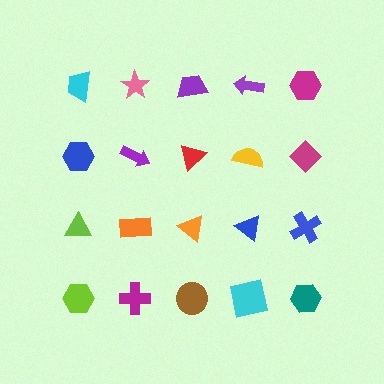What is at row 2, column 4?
A yellow semicircle.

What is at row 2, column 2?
A purple arrow.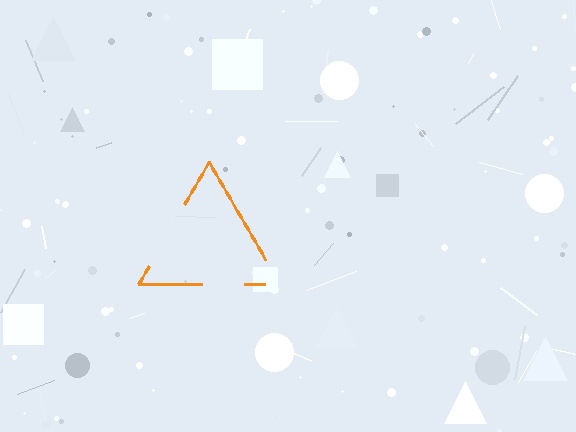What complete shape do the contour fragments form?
The contour fragments form a triangle.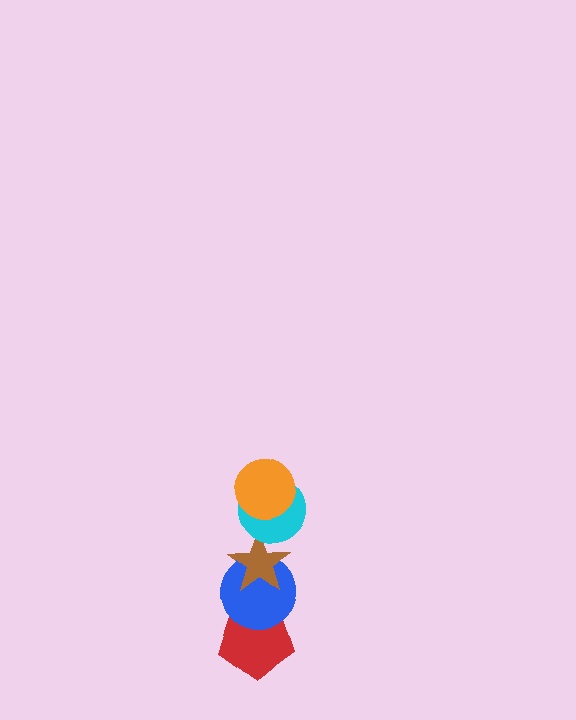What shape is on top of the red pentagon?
The blue circle is on top of the red pentagon.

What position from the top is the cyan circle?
The cyan circle is 2nd from the top.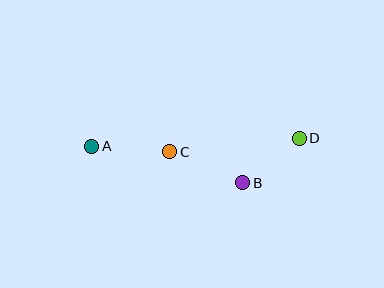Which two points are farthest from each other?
Points A and D are farthest from each other.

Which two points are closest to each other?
Points B and D are closest to each other.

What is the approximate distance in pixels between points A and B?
The distance between A and B is approximately 155 pixels.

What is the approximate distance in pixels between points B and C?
The distance between B and C is approximately 79 pixels.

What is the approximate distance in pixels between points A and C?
The distance between A and C is approximately 78 pixels.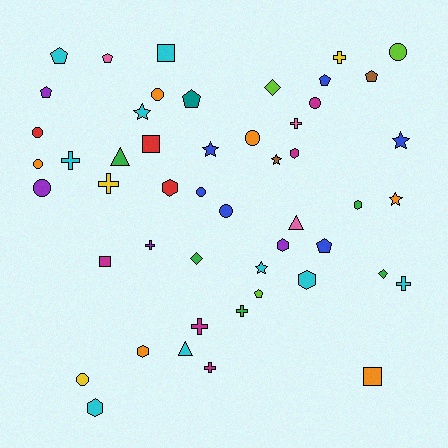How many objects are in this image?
There are 50 objects.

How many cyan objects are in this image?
There are 9 cyan objects.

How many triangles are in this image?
There are 3 triangles.